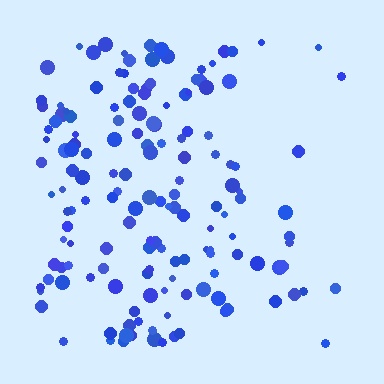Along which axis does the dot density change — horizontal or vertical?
Horizontal.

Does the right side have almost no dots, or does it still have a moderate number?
Still a moderate number, just noticeably fewer than the left.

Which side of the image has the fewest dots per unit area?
The right.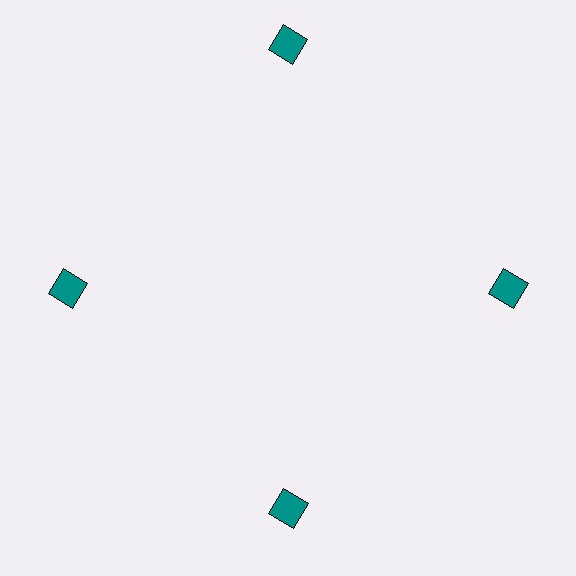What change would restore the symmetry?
The symmetry would be restored by moving it inward, back onto the ring so that all 4 squares sit at equal angles and equal distance from the center.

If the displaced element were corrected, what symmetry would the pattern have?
It would have 4-fold rotational symmetry — the pattern would map onto itself every 90 degrees.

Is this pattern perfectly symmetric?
No. The 4 teal squares are arranged in a ring, but one element near the 12 o'clock position is pushed outward from the center, breaking the 4-fold rotational symmetry.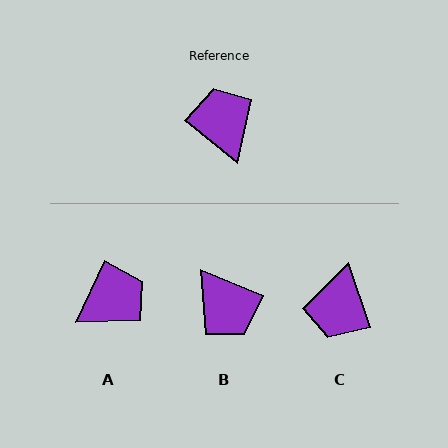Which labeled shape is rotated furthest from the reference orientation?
B, about 164 degrees away.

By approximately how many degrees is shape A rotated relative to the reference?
Approximately 76 degrees clockwise.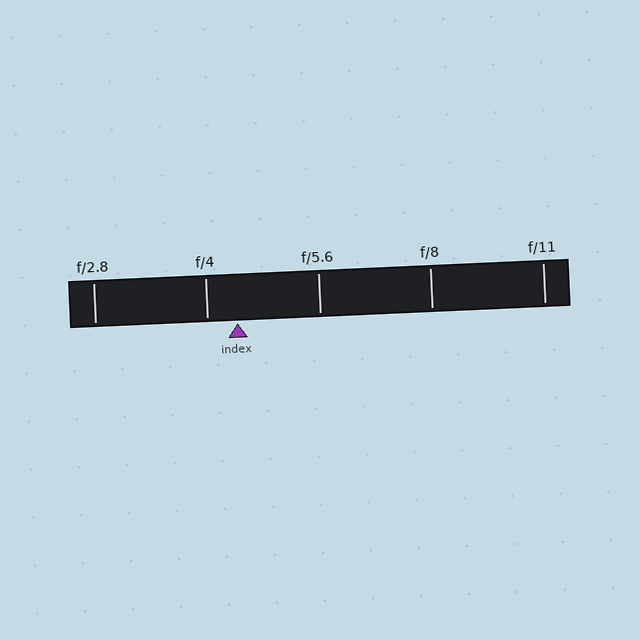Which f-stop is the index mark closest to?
The index mark is closest to f/4.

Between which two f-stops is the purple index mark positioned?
The index mark is between f/4 and f/5.6.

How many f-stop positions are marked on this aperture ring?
There are 5 f-stop positions marked.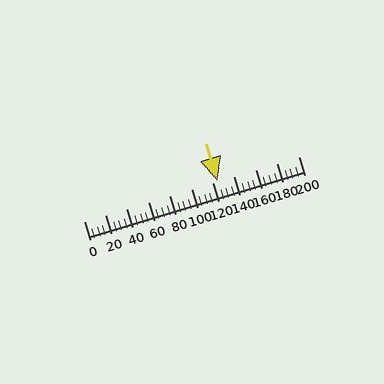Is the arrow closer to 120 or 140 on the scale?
The arrow is closer to 120.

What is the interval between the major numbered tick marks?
The major tick marks are spaced 20 units apart.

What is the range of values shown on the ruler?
The ruler shows values from 0 to 200.